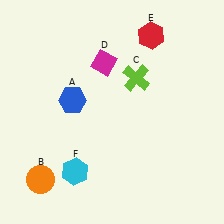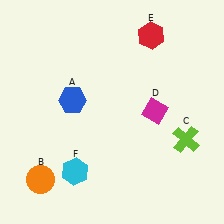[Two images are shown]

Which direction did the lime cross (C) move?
The lime cross (C) moved down.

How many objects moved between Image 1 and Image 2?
2 objects moved between the two images.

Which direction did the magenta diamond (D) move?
The magenta diamond (D) moved right.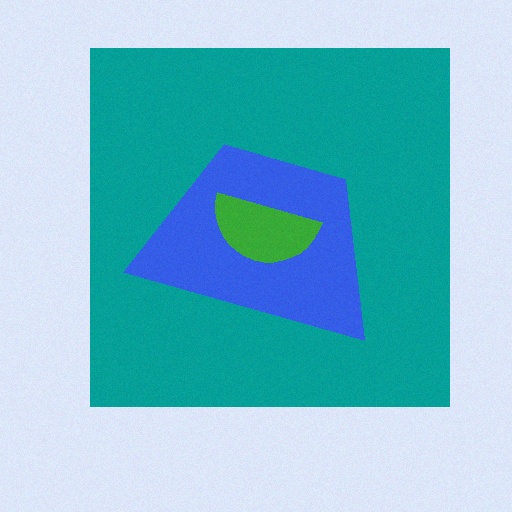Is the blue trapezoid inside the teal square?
Yes.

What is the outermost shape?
The teal square.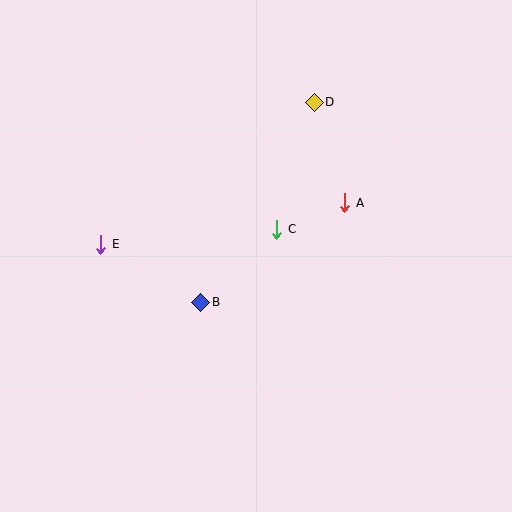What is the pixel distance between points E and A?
The distance between E and A is 247 pixels.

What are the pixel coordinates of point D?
Point D is at (314, 102).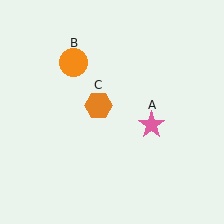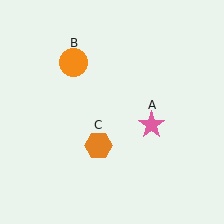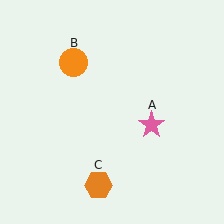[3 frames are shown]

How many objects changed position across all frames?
1 object changed position: orange hexagon (object C).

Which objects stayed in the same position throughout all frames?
Pink star (object A) and orange circle (object B) remained stationary.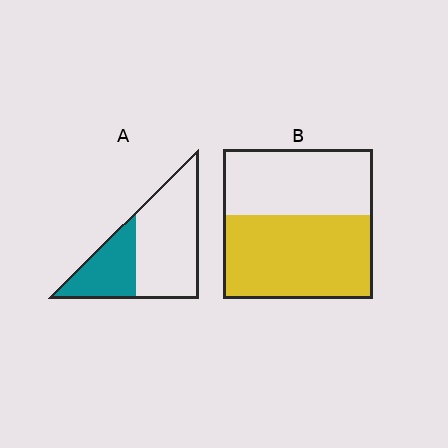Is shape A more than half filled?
No.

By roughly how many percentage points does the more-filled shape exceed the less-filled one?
By roughly 20 percentage points (B over A).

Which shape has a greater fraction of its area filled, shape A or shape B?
Shape B.